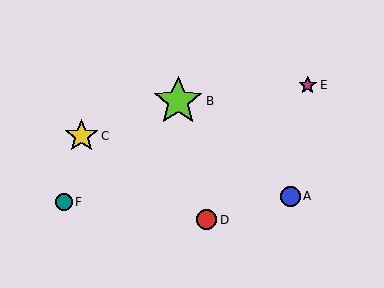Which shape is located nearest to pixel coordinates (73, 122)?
The yellow star (labeled C) at (81, 136) is nearest to that location.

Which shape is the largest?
The lime star (labeled B) is the largest.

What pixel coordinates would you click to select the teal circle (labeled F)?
Click at (64, 202) to select the teal circle F.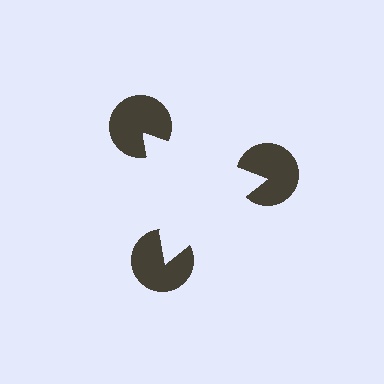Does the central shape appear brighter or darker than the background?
It typically appears slightly brighter than the background, even though no actual brightness change is drawn.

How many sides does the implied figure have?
3 sides.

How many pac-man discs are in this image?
There are 3 — one at each vertex of the illusory triangle.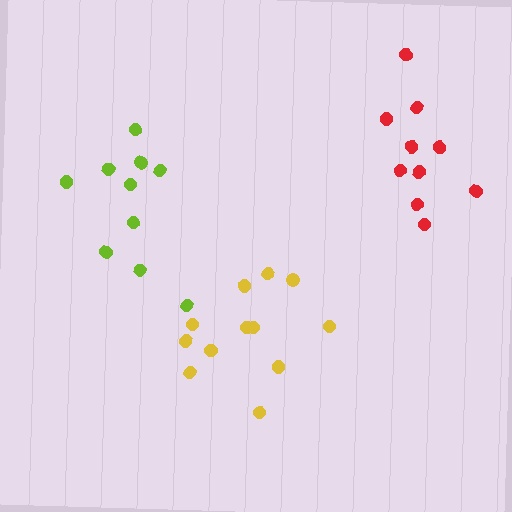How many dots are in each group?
Group 1: 12 dots, Group 2: 10 dots, Group 3: 10 dots (32 total).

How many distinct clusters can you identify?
There are 3 distinct clusters.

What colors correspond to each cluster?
The clusters are colored: yellow, red, lime.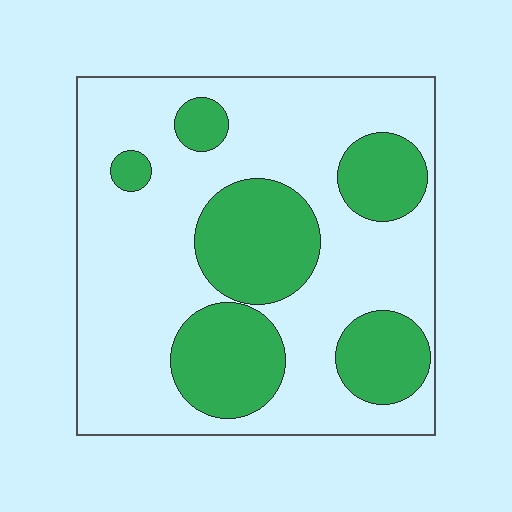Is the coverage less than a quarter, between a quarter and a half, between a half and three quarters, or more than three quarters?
Between a quarter and a half.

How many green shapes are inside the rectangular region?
6.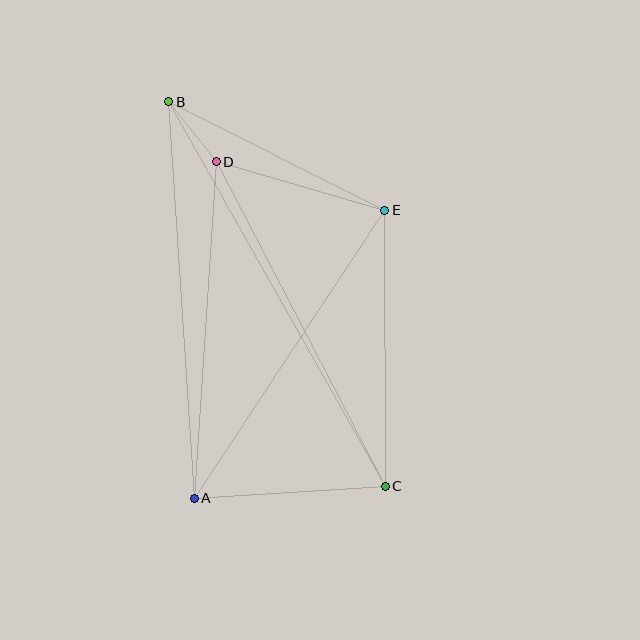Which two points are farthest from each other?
Points B and C are farthest from each other.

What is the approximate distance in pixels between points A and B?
The distance between A and B is approximately 397 pixels.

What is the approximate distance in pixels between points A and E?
The distance between A and E is approximately 345 pixels.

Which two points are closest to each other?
Points B and D are closest to each other.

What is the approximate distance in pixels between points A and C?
The distance between A and C is approximately 191 pixels.